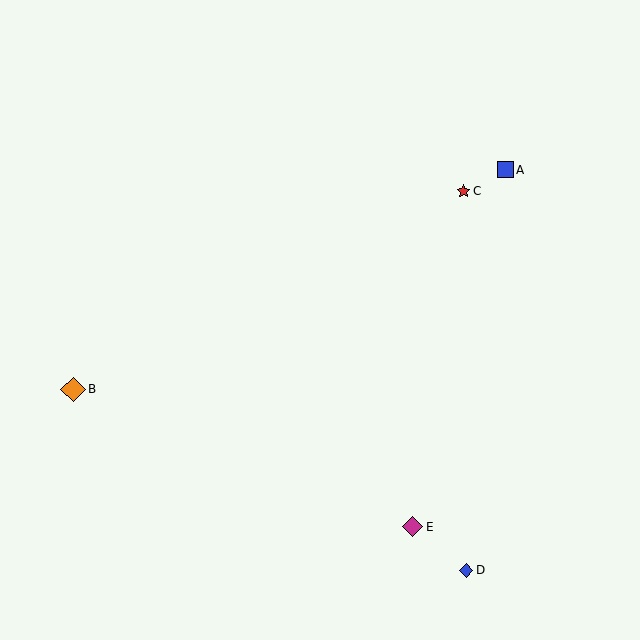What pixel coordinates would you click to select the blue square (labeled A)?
Click at (505, 170) to select the blue square A.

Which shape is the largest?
The orange diamond (labeled B) is the largest.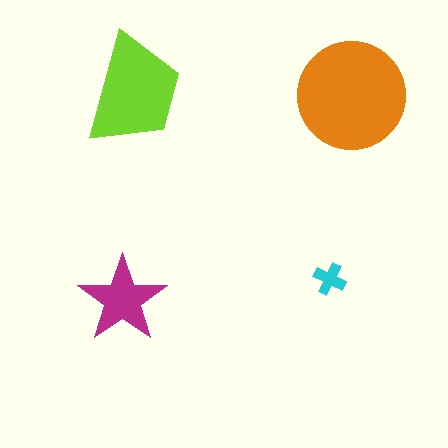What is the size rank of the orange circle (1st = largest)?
1st.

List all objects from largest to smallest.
The orange circle, the lime trapezoid, the magenta star, the cyan cross.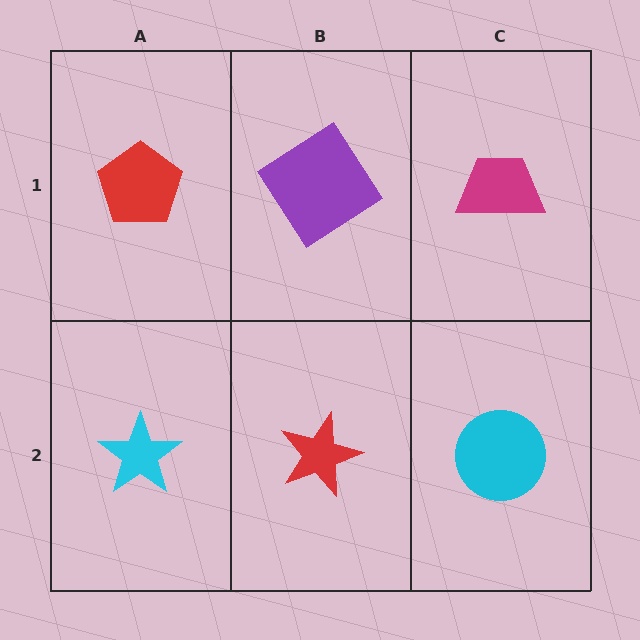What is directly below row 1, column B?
A red star.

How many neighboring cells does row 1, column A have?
2.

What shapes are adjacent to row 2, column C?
A magenta trapezoid (row 1, column C), a red star (row 2, column B).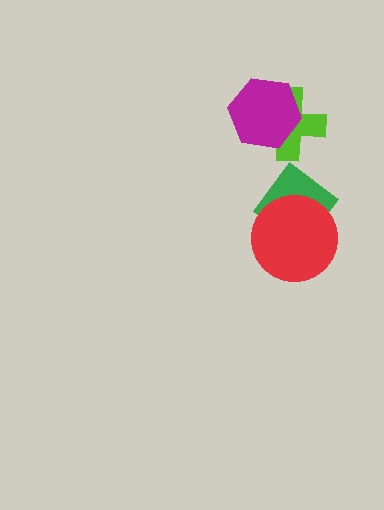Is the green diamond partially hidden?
Yes, it is partially covered by another shape.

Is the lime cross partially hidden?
Yes, it is partially covered by another shape.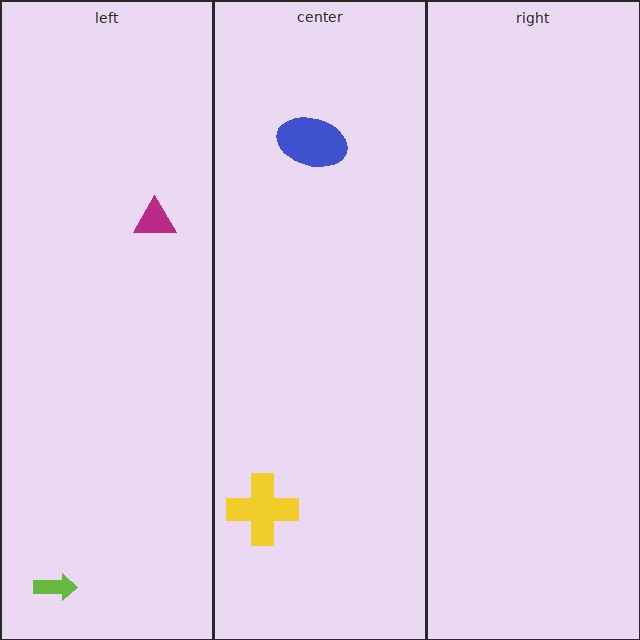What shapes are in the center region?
The yellow cross, the blue ellipse.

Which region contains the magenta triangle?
The left region.